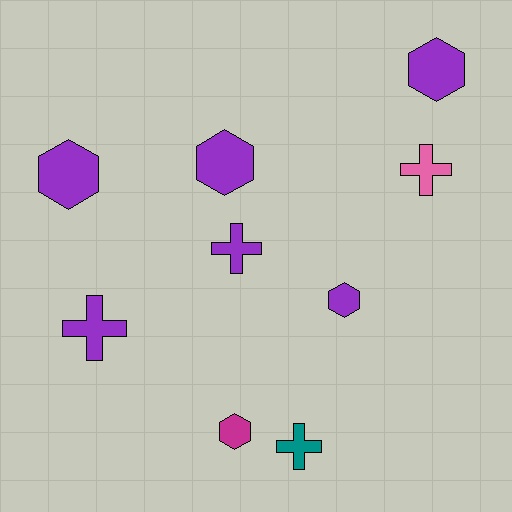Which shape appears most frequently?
Hexagon, with 5 objects.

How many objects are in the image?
There are 9 objects.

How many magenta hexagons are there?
There is 1 magenta hexagon.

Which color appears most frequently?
Purple, with 6 objects.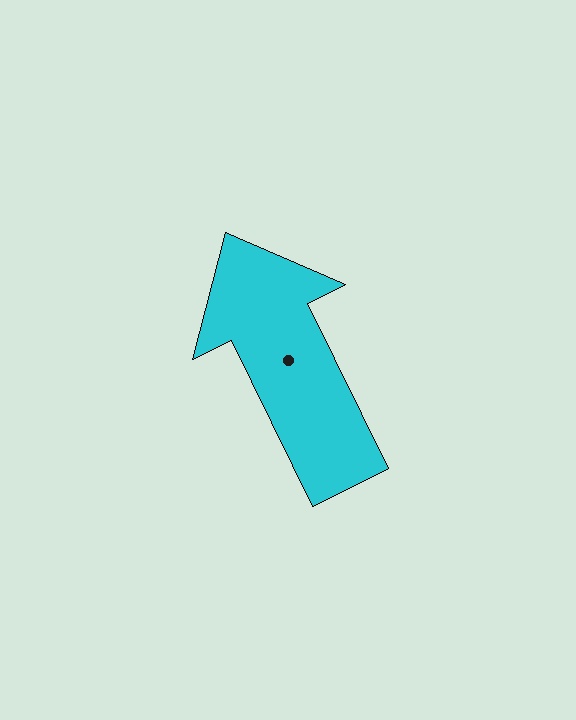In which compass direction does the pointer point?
Northwest.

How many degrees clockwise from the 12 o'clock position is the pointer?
Approximately 334 degrees.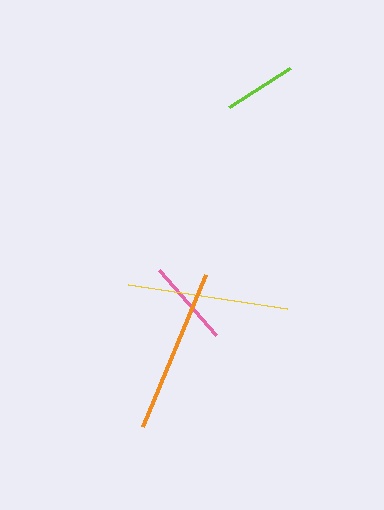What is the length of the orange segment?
The orange segment is approximately 164 pixels long.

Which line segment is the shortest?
The lime line is the shortest at approximately 73 pixels.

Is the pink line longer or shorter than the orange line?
The orange line is longer than the pink line.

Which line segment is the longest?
The orange line is the longest at approximately 164 pixels.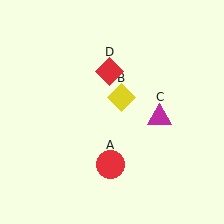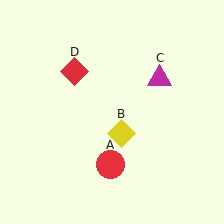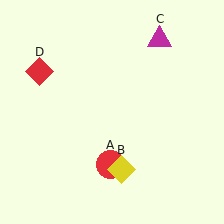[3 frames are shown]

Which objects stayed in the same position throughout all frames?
Red circle (object A) remained stationary.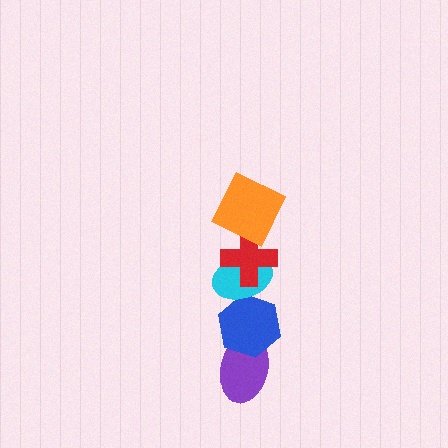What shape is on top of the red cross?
The orange square is on top of the red cross.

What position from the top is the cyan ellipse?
The cyan ellipse is 3rd from the top.